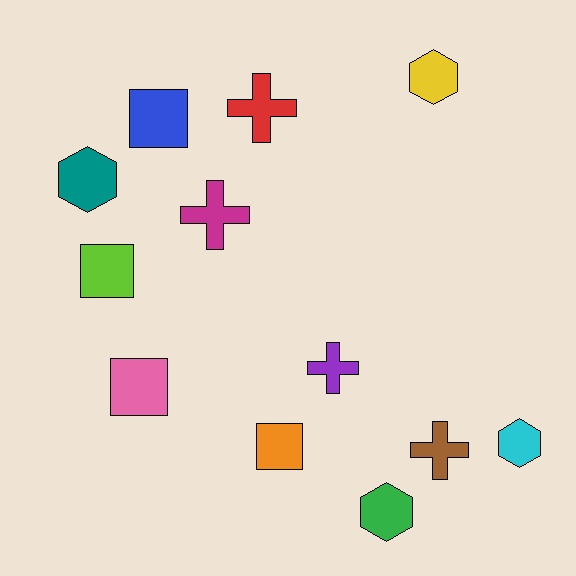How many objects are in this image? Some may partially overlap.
There are 12 objects.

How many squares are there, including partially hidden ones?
There are 4 squares.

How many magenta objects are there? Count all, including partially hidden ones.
There is 1 magenta object.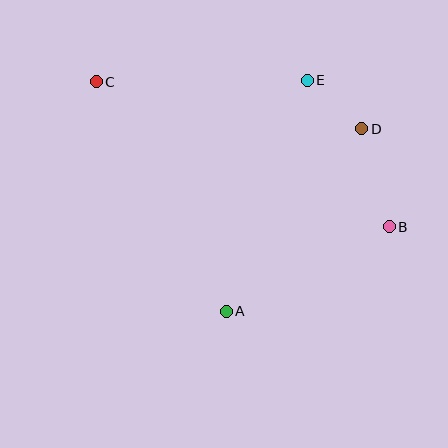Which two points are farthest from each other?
Points B and C are farthest from each other.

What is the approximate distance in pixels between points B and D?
The distance between B and D is approximately 102 pixels.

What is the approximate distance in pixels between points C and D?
The distance between C and D is approximately 269 pixels.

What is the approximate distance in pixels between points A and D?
The distance between A and D is approximately 227 pixels.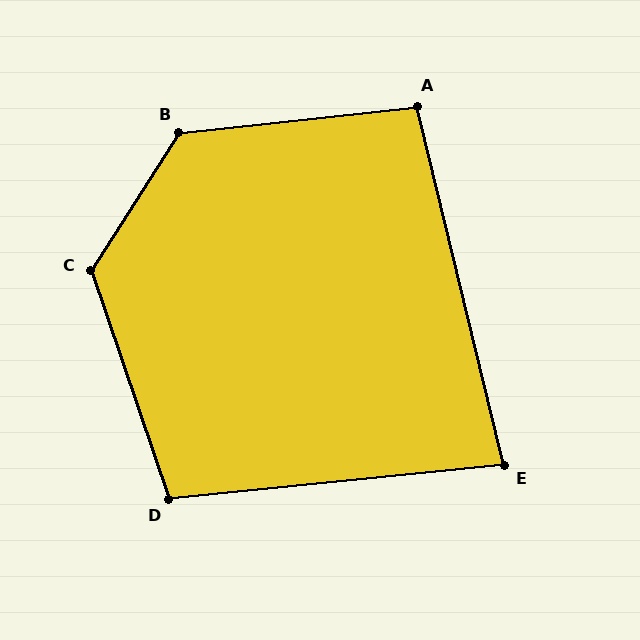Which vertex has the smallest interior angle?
E, at approximately 82 degrees.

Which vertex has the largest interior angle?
B, at approximately 129 degrees.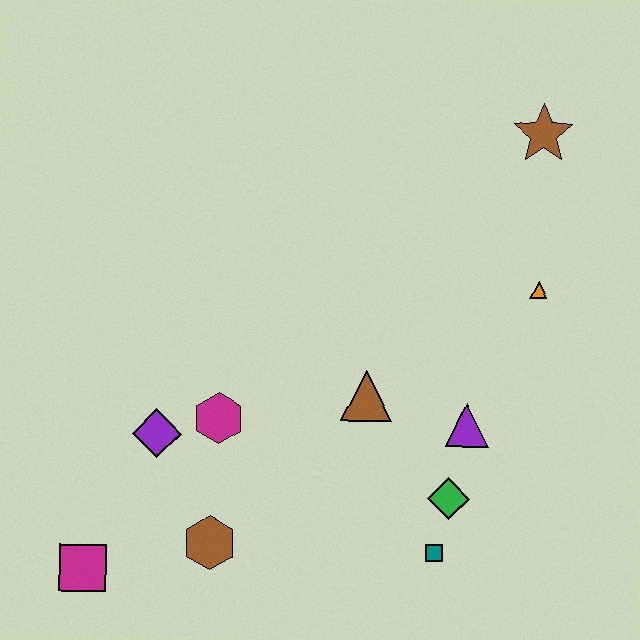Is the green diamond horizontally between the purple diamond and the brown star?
Yes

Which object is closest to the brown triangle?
The purple triangle is closest to the brown triangle.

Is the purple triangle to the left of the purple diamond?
No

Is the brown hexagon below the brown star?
Yes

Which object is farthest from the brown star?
The magenta square is farthest from the brown star.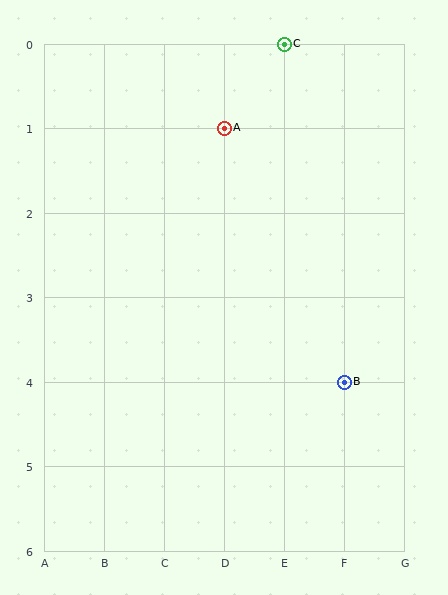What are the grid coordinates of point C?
Point C is at grid coordinates (E, 0).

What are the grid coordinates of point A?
Point A is at grid coordinates (D, 1).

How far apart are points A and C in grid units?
Points A and C are 1 column and 1 row apart (about 1.4 grid units diagonally).